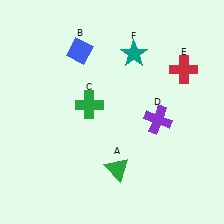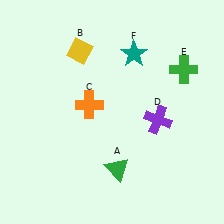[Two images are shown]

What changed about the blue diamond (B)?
In Image 1, B is blue. In Image 2, it changed to yellow.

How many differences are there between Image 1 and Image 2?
There are 3 differences between the two images.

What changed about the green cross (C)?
In Image 1, C is green. In Image 2, it changed to orange.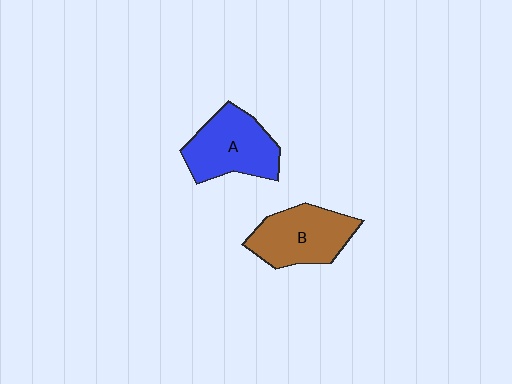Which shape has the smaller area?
Shape B (brown).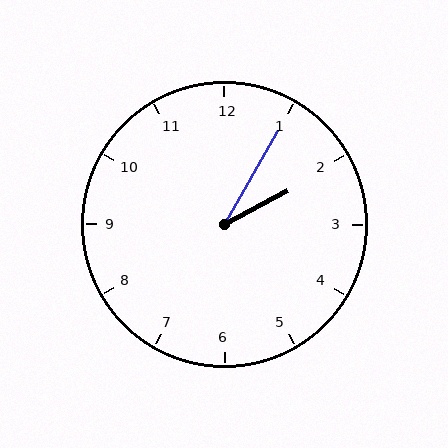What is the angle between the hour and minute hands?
Approximately 32 degrees.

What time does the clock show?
2:05.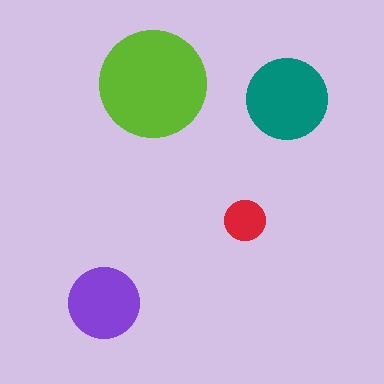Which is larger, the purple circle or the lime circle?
The lime one.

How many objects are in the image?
There are 4 objects in the image.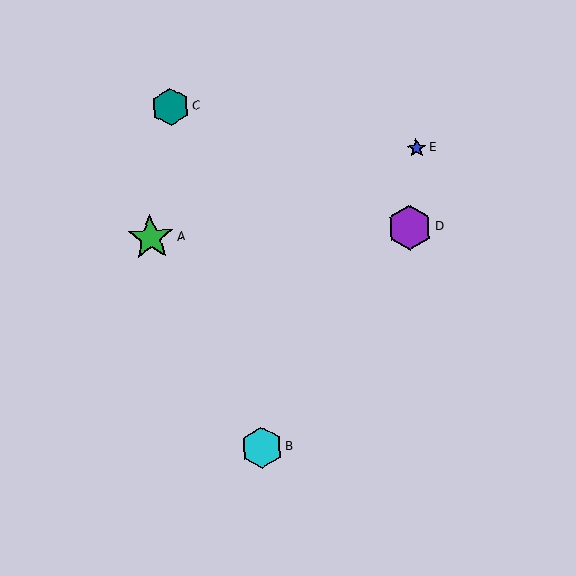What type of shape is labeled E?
Shape E is a blue star.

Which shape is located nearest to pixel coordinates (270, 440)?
The cyan hexagon (labeled B) at (262, 447) is nearest to that location.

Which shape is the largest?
The green star (labeled A) is the largest.